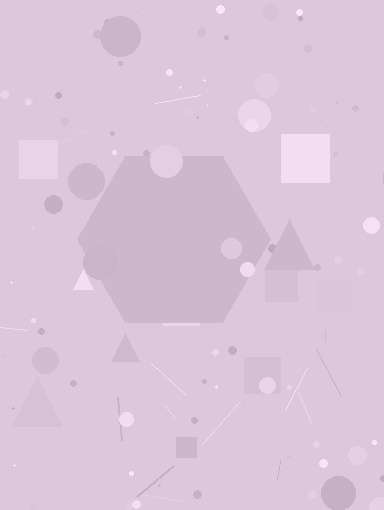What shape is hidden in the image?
A hexagon is hidden in the image.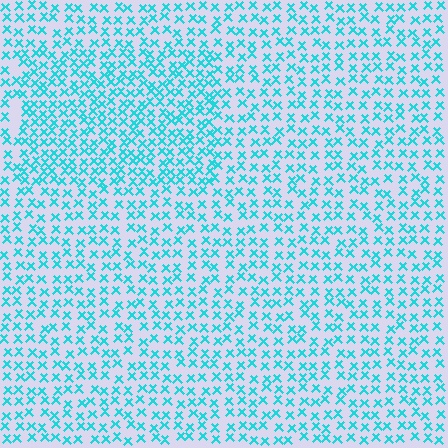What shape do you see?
I see a rectangle.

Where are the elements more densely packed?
The elements are more densely packed inside the rectangle boundary.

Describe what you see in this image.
The image contains small cyan elements arranged at two different densities. A rectangle-shaped region is visible where the elements are more densely packed than the surrounding area.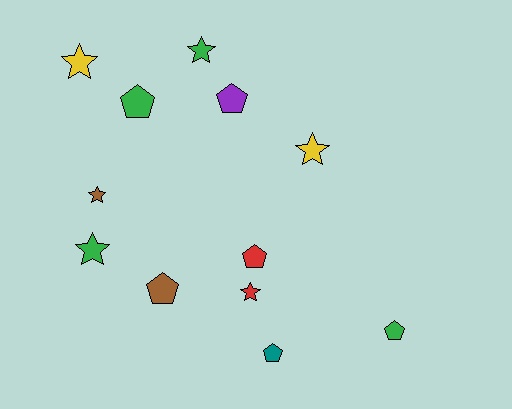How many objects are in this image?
There are 12 objects.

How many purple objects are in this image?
There is 1 purple object.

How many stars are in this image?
There are 6 stars.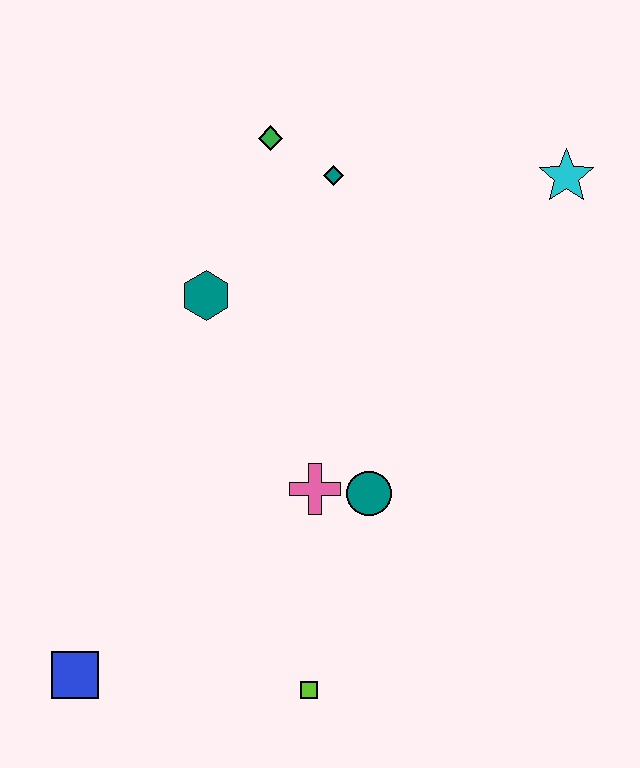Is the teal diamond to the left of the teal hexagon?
No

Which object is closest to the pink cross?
The teal circle is closest to the pink cross.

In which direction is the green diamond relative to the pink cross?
The green diamond is above the pink cross.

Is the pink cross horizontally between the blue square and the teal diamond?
Yes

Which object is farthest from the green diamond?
The blue square is farthest from the green diamond.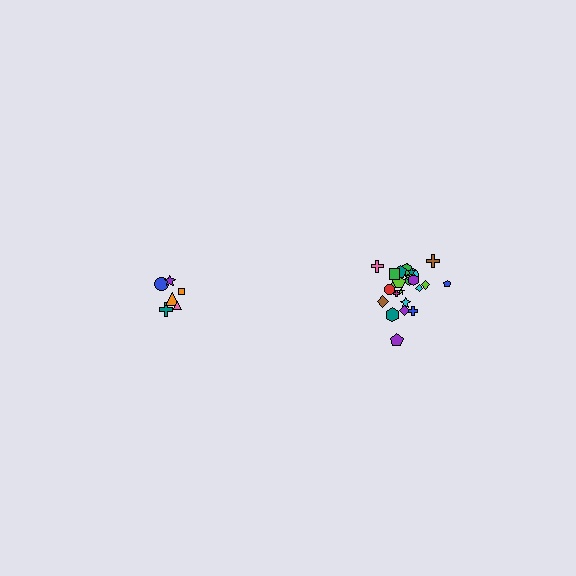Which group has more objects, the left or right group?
The right group.